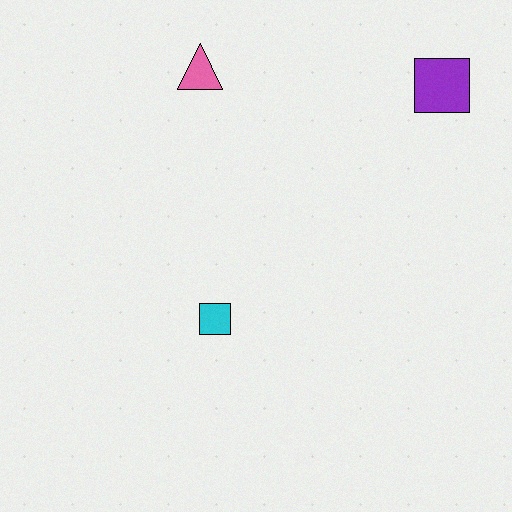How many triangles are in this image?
There is 1 triangle.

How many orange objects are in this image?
There are no orange objects.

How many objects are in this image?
There are 3 objects.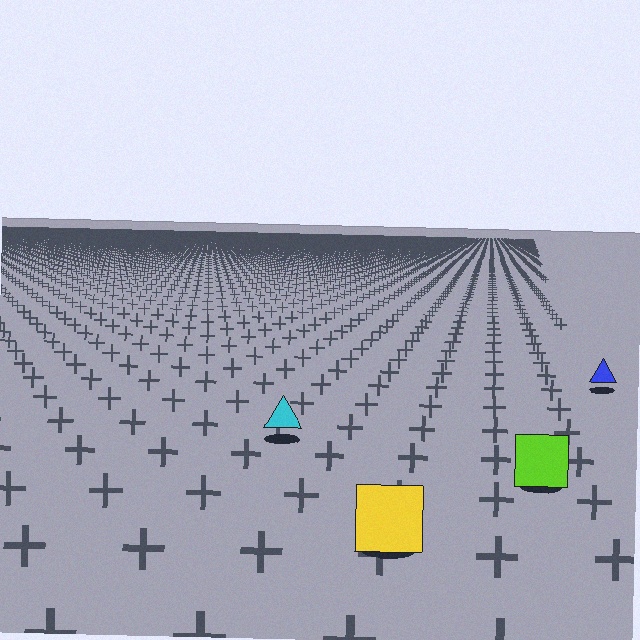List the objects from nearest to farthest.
From nearest to farthest: the yellow square, the lime square, the cyan triangle, the blue triangle.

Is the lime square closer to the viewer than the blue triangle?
Yes. The lime square is closer — you can tell from the texture gradient: the ground texture is coarser near it.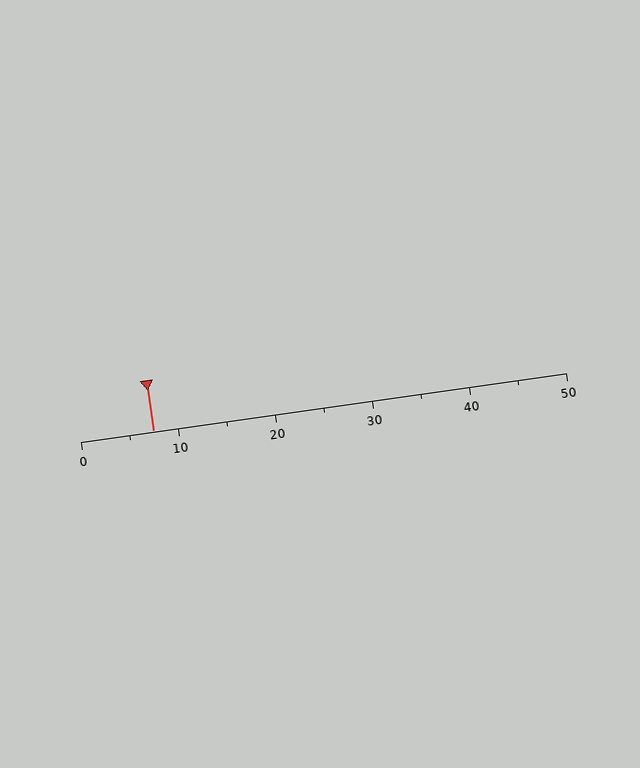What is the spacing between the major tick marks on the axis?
The major ticks are spaced 10 apart.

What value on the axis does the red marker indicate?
The marker indicates approximately 7.5.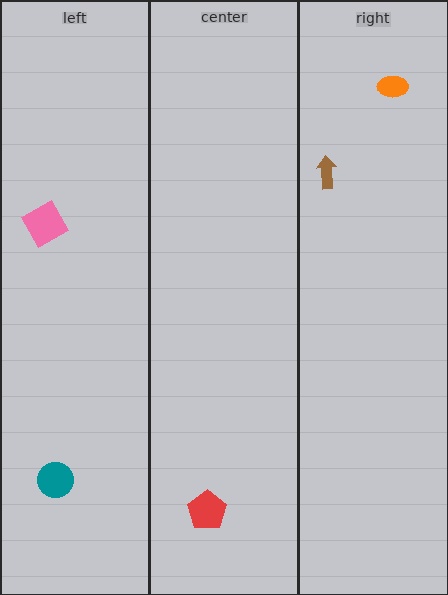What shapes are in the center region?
The red pentagon.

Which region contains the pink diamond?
The left region.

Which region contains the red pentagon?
The center region.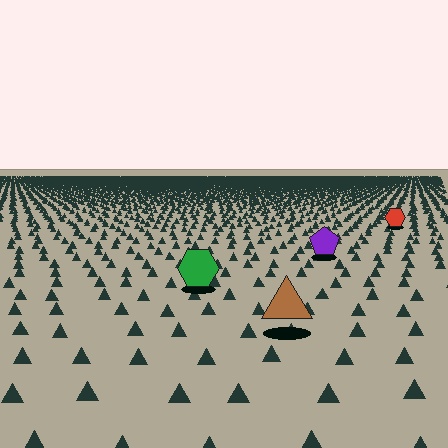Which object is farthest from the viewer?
The red hexagon is farthest from the viewer. It appears smaller and the ground texture around it is denser.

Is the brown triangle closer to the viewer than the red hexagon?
Yes. The brown triangle is closer — you can tell from the texture gradient: the ground texture is coarser near it.